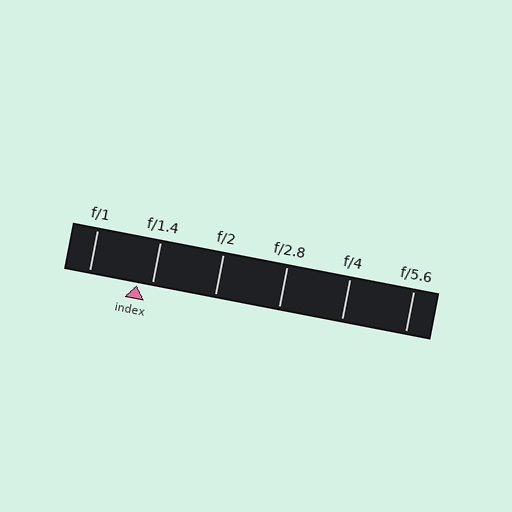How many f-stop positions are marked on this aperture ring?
There are 6 f-stop positions marked.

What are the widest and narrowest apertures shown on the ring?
The widest aperture shown is f/1 and the narrowest is f/5.6.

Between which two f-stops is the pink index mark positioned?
The index mark is between f/1 and f/1.4.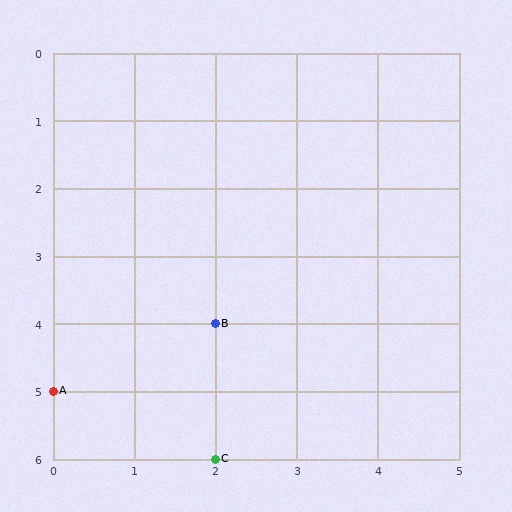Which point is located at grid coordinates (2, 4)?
Point B is at (2, 4).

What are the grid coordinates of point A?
Point A is at grid coordinates (0, 5).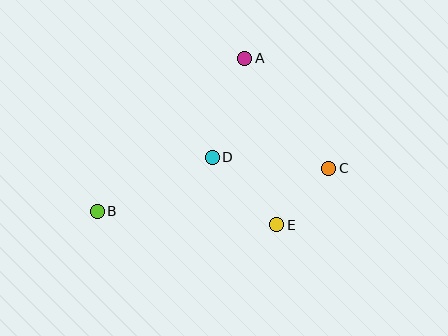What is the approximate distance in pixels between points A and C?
The distance between A and C is approximately 139 pixels.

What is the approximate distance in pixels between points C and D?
The distance between C and D is approximately 117 pixels.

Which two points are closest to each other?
Points C and E are closest to each other.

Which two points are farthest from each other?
Points B and C are farthest from each other.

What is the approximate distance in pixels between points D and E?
The distance between D and E is approximately 94 pixels.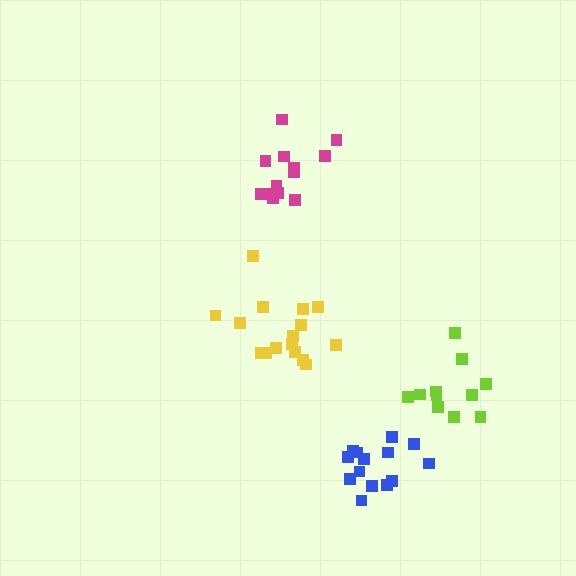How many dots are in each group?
Group 1: 13 dots, Group 2: 16 dots, Group 3: 14 dots, Group 4: 11 dots (54 total).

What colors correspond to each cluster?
The clusters are colored: magenta, yellow, blue, lime.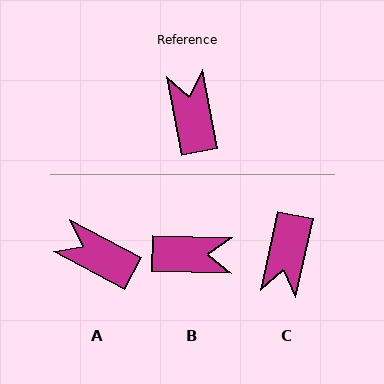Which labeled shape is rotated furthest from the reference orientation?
C, about 157 degrees away.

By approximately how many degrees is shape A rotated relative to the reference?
Approximately 52 degrees counter-clockwise.